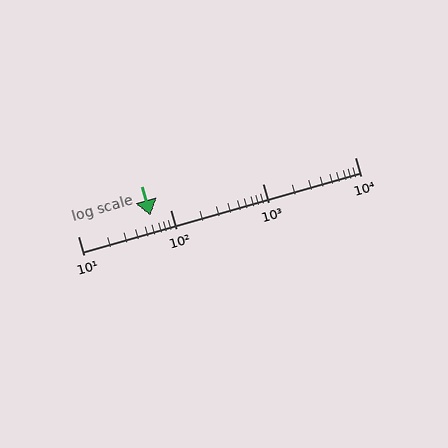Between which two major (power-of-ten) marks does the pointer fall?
The pointer is between 10 and 100.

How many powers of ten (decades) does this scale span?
The scale spans 3 decades, from 10 to 10000.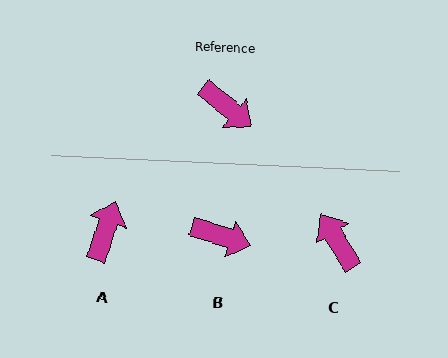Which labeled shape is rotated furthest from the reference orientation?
C, about 161 degrees away.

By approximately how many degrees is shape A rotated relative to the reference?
Approximately 111 degrees counter-clockwise.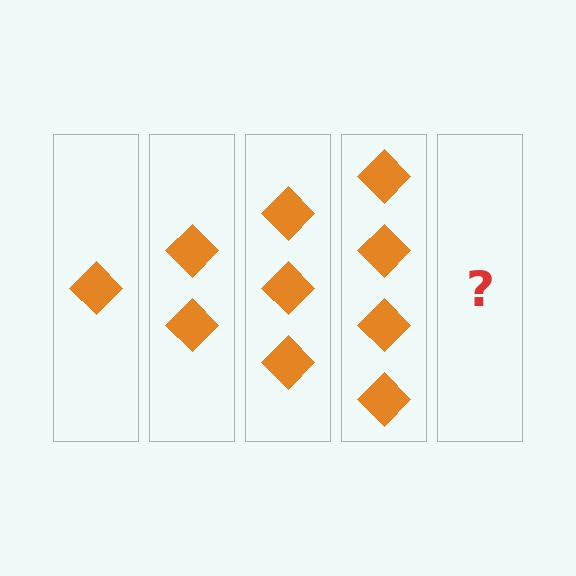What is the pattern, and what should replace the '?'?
The pattern is that each step adds one more diamond. The '?' should be 5 diamonds.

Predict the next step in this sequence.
The next step is 5 diamonds.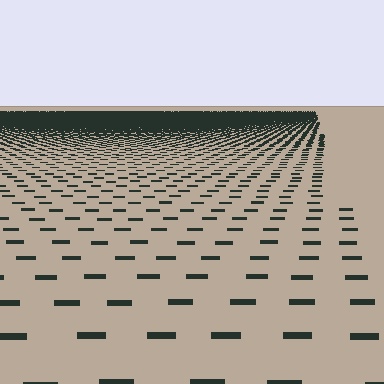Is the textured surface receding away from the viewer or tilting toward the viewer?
The surface is receding away from the viewer. Texture elements get smaller and denser toward the top.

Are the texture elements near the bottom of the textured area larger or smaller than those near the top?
Larger. Near the bottom, elements are closer to the viewer and appear at a bigger on-screen size.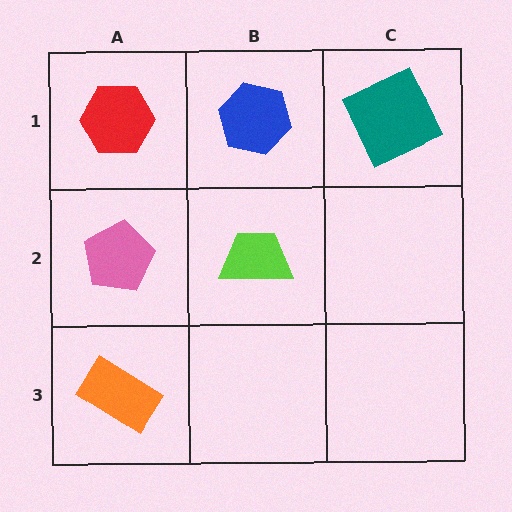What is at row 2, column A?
A pink pentagon.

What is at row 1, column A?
A red hexagon.